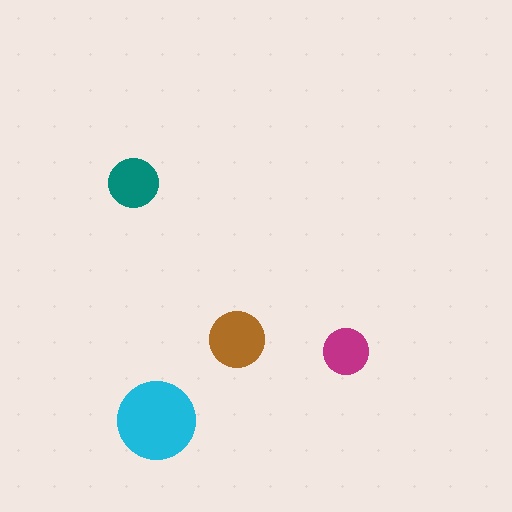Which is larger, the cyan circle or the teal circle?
The cyan one.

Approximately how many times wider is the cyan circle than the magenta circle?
About 1.5 times wider.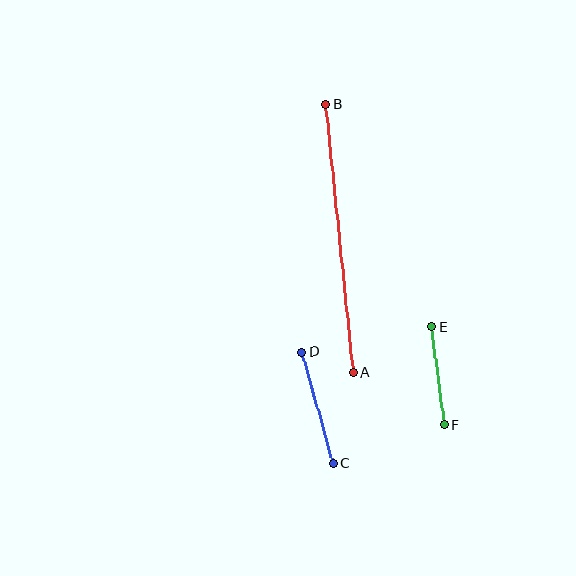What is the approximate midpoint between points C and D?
The midpoint is at approximately (318, 408) pixels.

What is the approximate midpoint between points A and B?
The midpoint is at approximately (339, 238) pixels.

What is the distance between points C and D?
The distance is approximately 116 pixels.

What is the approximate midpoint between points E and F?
The midpoint is at approximately (438, 376) pixels.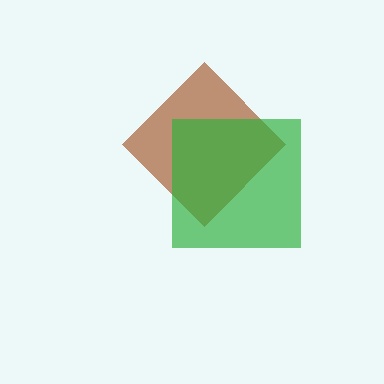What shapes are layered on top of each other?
The layered shapes are: a brown diamond, a green square.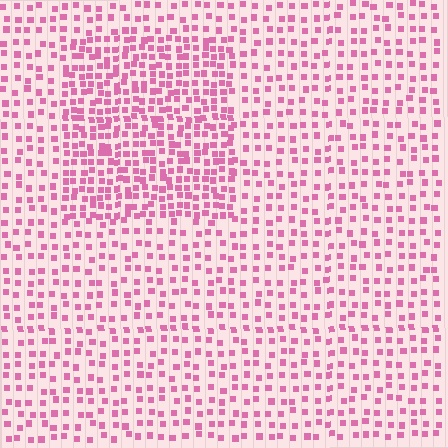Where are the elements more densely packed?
The elements are more densely packed inside the rectangle boundary.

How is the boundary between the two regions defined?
The boundary is defined by a change in element density (approximately 1.9x ratio). All elements are the same color, size, and shape.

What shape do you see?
I see a rectangle.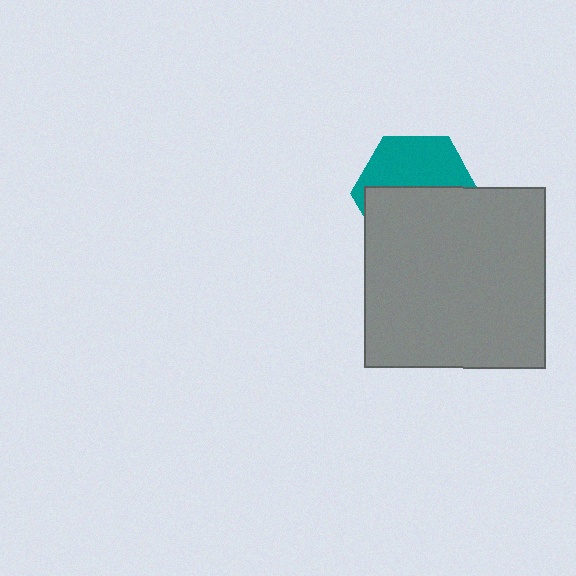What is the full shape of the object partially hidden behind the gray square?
The partially hidden object is a teal hexagon.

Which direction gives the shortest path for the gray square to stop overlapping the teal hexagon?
Moving down gives the shortest separation.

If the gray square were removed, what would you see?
You would see the complete teal hexagon.